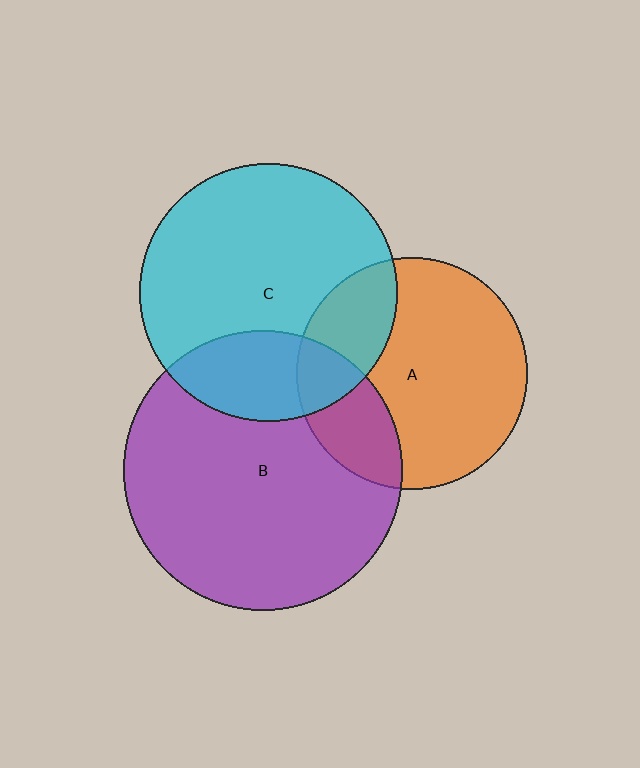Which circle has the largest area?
Circle B (purple).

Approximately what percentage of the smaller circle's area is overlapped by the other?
Approximately 25%.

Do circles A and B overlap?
Yes.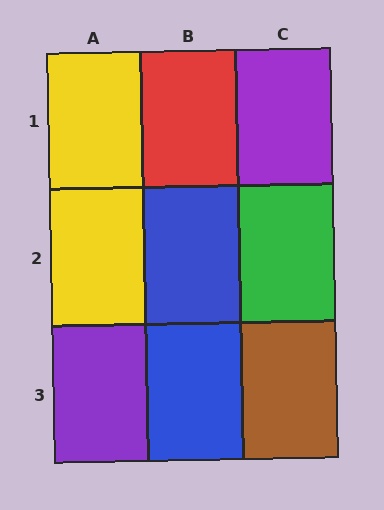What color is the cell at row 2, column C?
Green.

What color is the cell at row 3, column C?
Brown.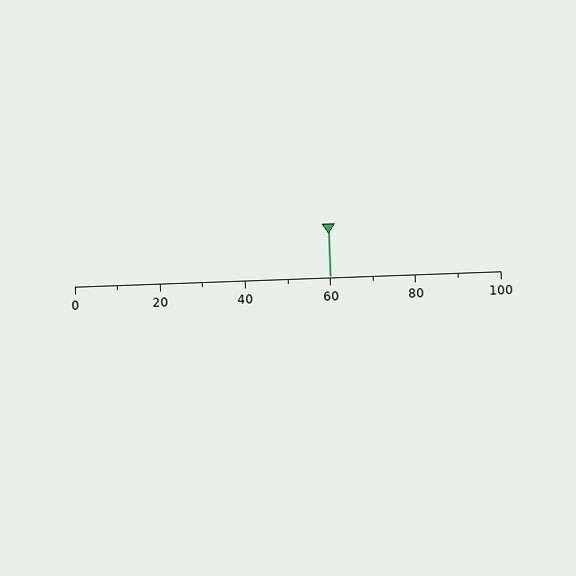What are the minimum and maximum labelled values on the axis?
The axis runs from 0 to 100.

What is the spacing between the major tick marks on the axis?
The major ticks are spaced 20 apart.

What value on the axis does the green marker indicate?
The marker indicates approximately 60.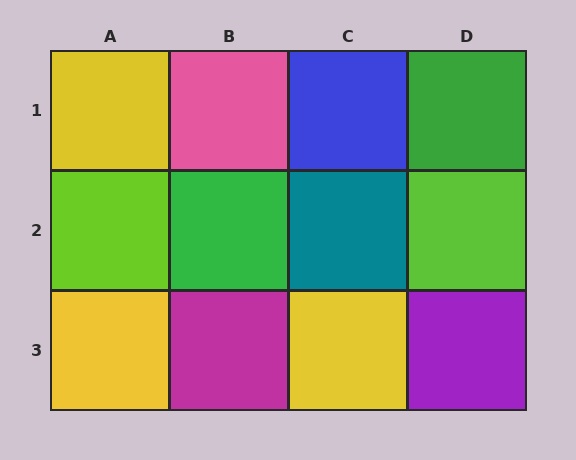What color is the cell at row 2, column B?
Green.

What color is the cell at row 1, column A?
Yellow.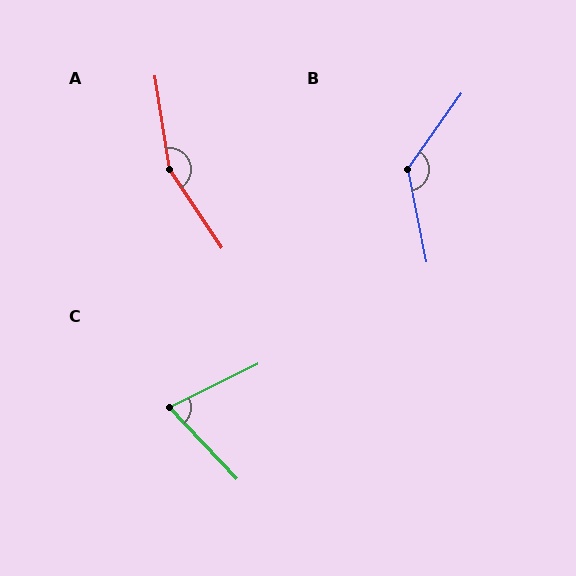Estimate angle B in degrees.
Approximately 133 degrees.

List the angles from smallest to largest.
C (73°), B (133°), A (155°).